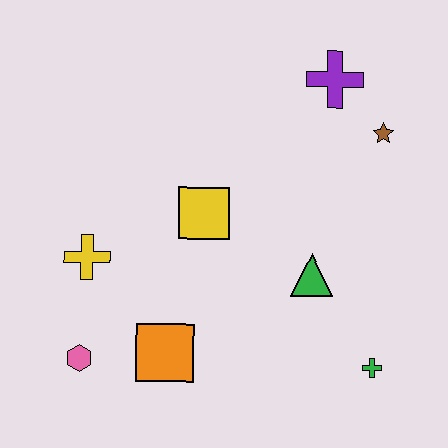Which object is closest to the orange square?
The pink hexagon is closest to the orange square.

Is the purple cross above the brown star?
Yes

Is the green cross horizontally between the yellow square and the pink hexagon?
No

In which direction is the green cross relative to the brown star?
The green cross is below the brown star.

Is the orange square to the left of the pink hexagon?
No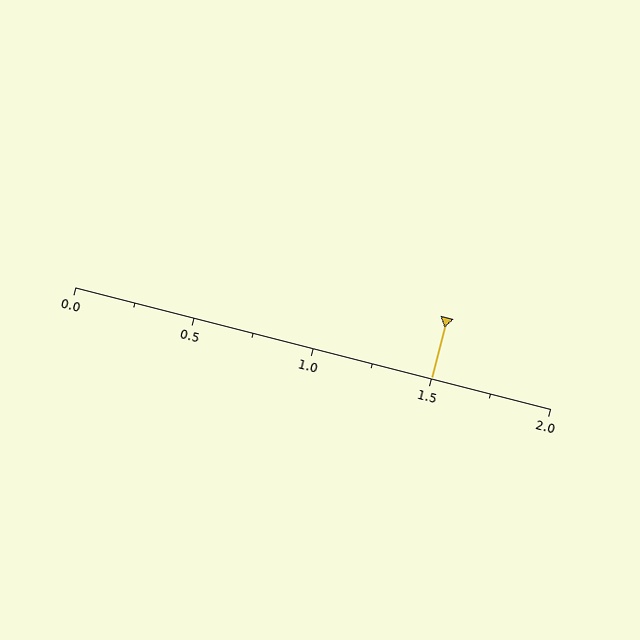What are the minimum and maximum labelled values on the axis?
The axis runs from 0.0 to 2.0.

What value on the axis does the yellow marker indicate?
The marker indicates approximately 1.5.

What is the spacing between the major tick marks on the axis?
The major ticks are spaced 0.5 apart.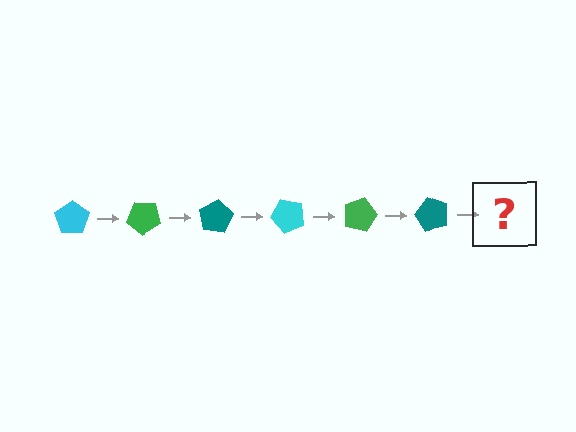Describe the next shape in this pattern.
It should be a cyan pentagon, rotated 240 degrees from the start.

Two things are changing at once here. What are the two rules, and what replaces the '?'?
The two rules are that it rotates 40 degrees each step and the color cycles through cyan, green, and teal. The '?' should be a cyan pentagon, rotated 240 degrees from the start.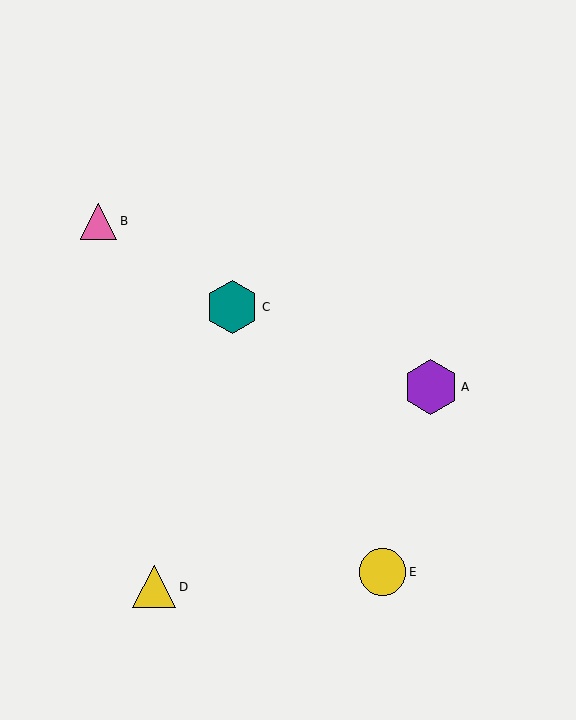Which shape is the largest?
The purple hexagon (labeled A) is the largest.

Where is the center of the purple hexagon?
The center of the purple hexagon is at (431, 387).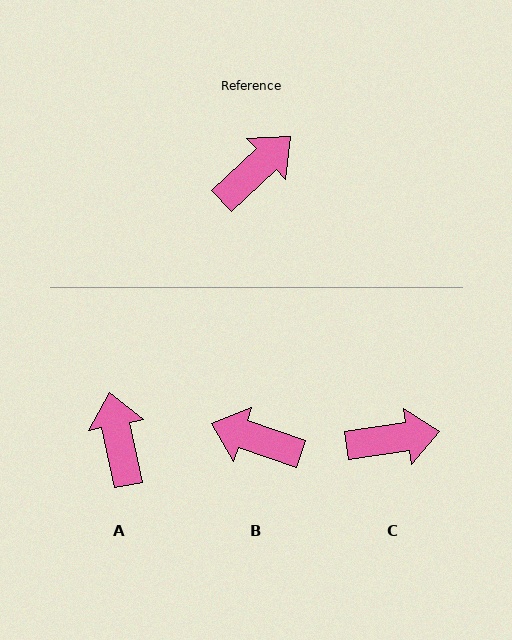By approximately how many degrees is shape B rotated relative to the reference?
Approximately 118 degrees counter-clockwise.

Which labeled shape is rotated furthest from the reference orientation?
B, about 118 degrees away.